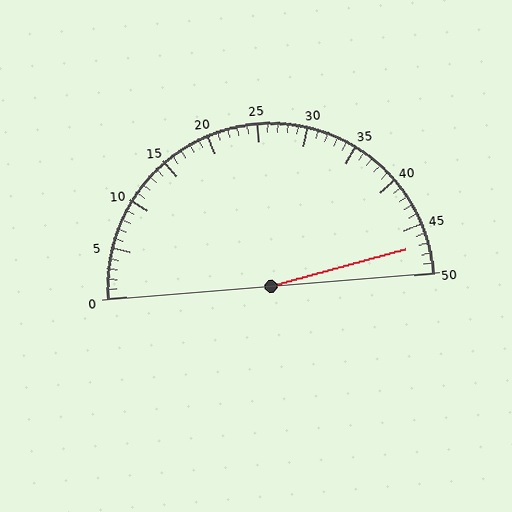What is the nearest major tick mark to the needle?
The nearest major tick mark is 45.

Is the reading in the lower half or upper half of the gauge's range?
The reading is in the upper half of the range (0 to 50).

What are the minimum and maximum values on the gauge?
The gauge ranges from 0 to 50.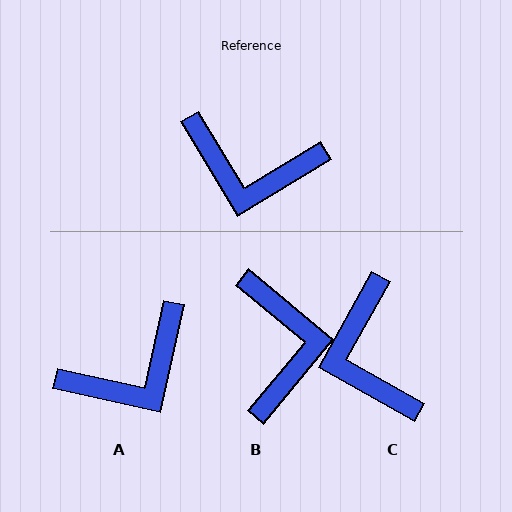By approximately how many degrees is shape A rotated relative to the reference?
Approximately 47 degrees counter-clockwise.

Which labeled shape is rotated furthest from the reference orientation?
B, about 109 degrees away.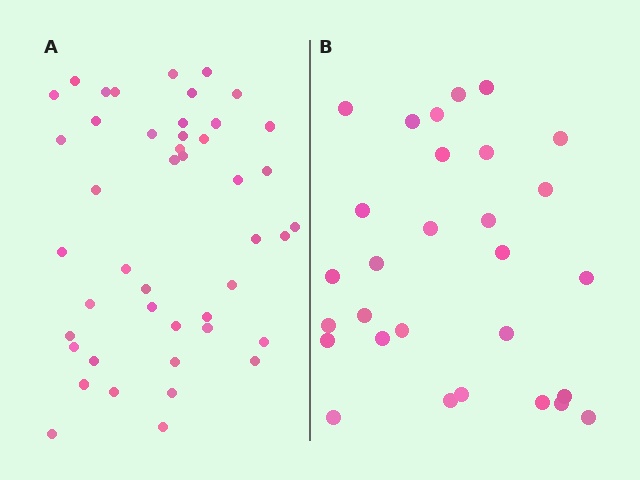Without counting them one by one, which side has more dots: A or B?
Region A (the left region) has more dots.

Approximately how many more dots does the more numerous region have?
Region A has approximately 15 more dots than region B.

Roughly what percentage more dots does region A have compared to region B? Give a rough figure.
About 55% more.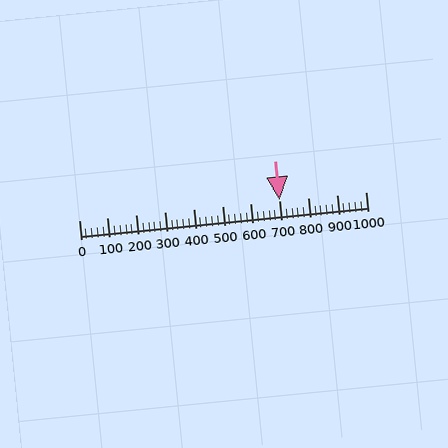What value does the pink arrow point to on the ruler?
The pink arrow points to approximately 700.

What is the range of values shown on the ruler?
The ruler shows values from 0 to 1000.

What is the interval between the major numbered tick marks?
The major tick marks are spaced 100 units apart.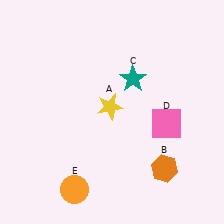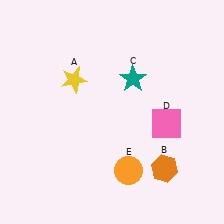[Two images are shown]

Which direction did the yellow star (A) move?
The yellow star (A) moved left.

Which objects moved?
The objects that moved are: the yellow star (A), the orange circle (E).